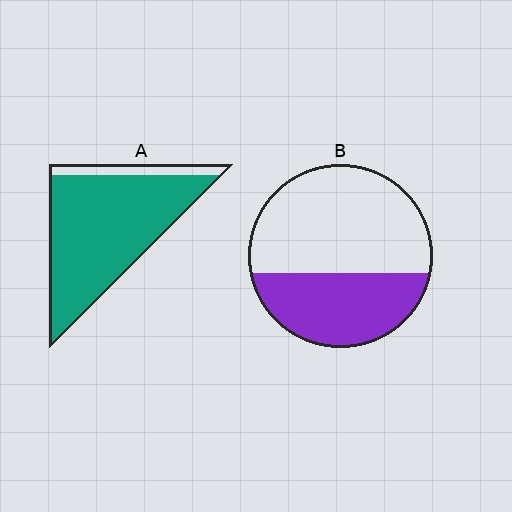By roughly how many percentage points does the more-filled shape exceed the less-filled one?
By roughly 50 percentage points (A over B).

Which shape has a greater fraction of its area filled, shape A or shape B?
Shape A.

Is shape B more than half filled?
No.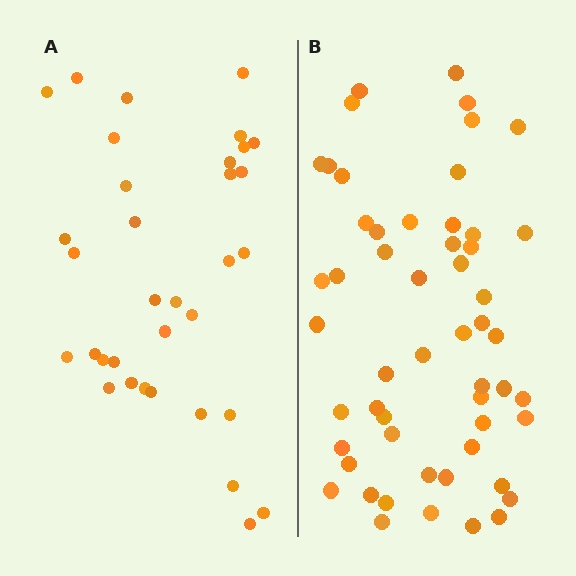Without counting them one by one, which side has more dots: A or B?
Region B (the right region) has more dots.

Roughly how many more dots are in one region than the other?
Region B has approximately 20 more dots than region A.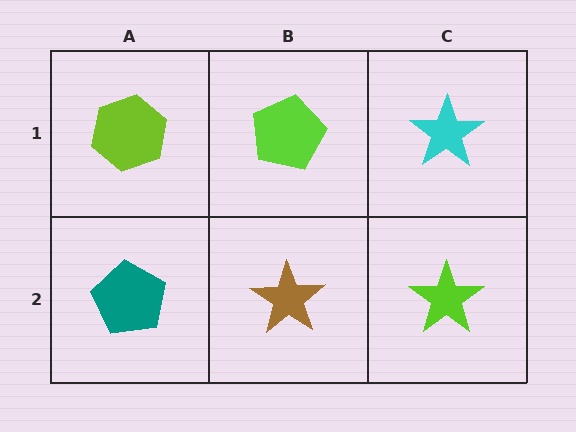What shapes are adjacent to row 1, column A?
A teal pentagon (row 2, column A), a lime pentagon (row 1, column B).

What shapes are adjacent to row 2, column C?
A cyan star (row 1, column C), a brown star (row 2, column B).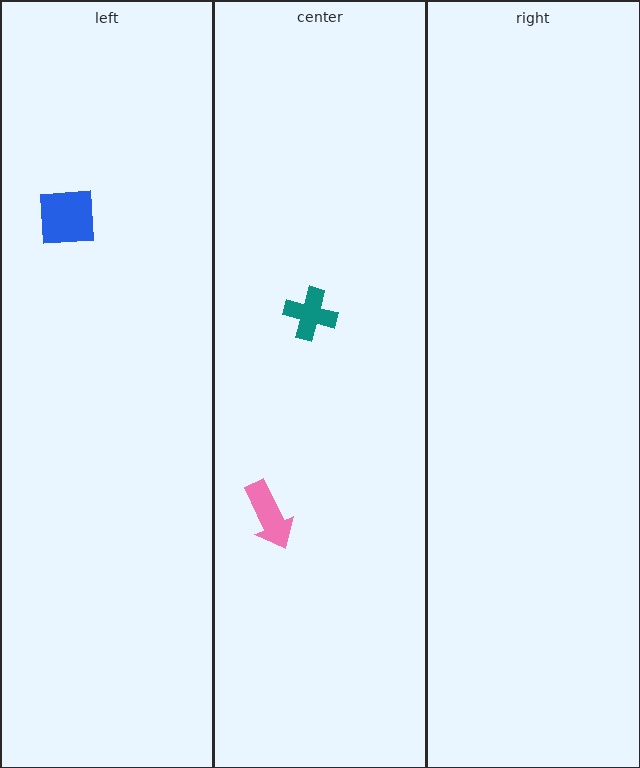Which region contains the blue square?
The left region.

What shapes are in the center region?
The pink arrow, the teal cross.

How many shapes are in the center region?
2.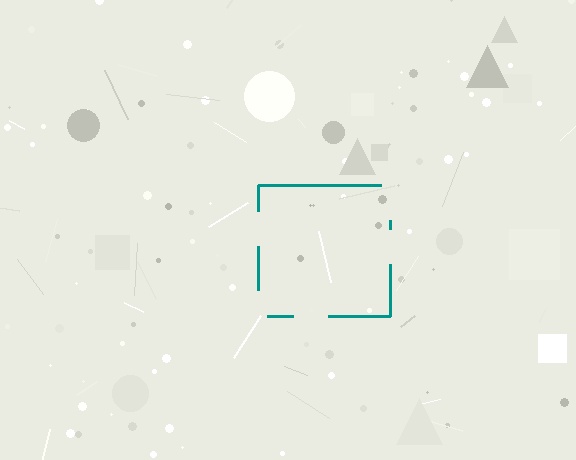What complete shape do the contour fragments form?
The contour fragments form a square.